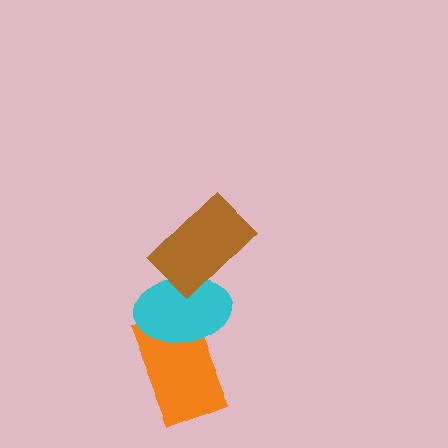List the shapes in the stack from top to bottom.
From top to bottom: the brown rectangle, the cyan ellipse, the orange rectangle.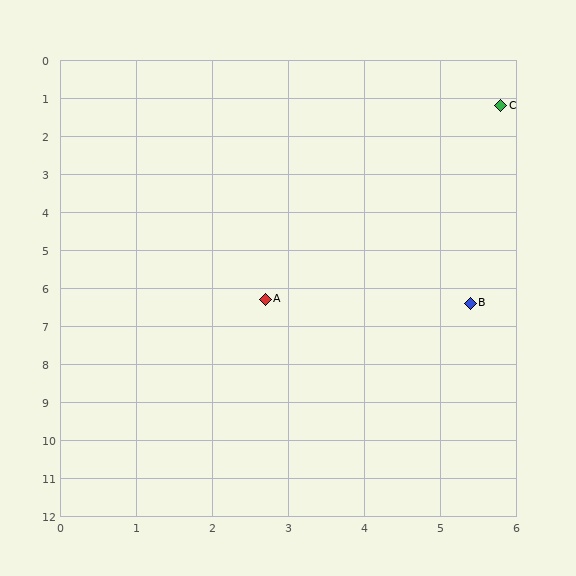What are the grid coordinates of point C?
Point C is at approximately (5.8, 1.2).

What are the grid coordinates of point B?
Point B is at approximately (5.4, 6.4).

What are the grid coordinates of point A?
Point A is at approximately (2.7, 6.3).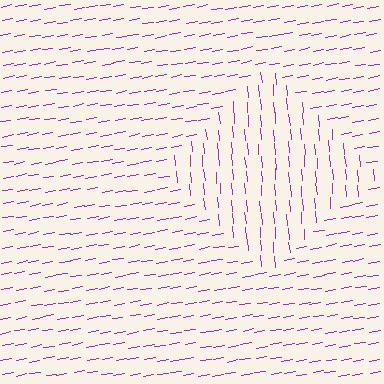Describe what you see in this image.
The image is filled with small purple line segments. A diamond region in the image has lines oriented differently from the surrounding lines, creating a visible texture boundary.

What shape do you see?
I see a diamond.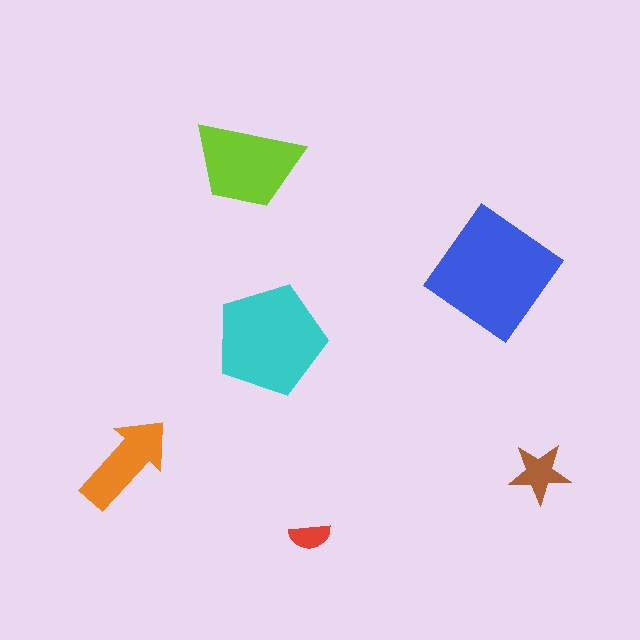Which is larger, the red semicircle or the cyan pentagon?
The cyan pentagon.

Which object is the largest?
The blue diamond.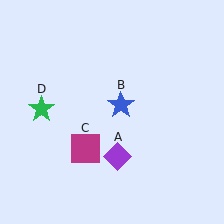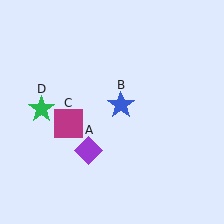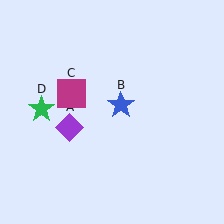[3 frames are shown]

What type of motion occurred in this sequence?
The purple diamond (object A), magenta square (object C) rotated clockwise around the center of the scene.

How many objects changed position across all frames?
2 objects changed position: purple diamond (object A), magenta square (object C).